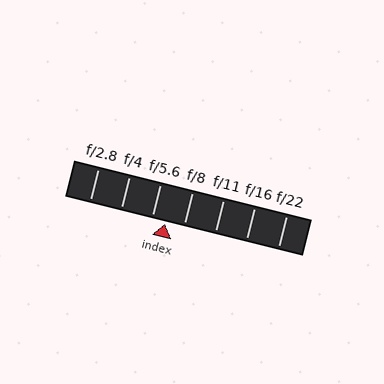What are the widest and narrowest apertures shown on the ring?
The widest aperture shown is f/2.8 and the narrowest is f/22.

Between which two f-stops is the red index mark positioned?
The index mark is between f/5.6 and f/8.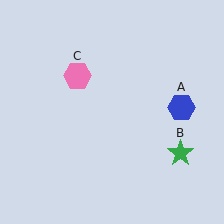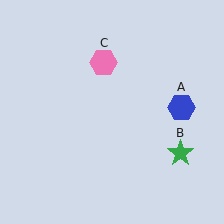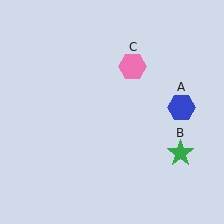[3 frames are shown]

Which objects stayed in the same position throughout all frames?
Blue hexagon (object A) and green star (object B) remained stationary.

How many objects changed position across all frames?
1 object changed position: pink hexagon (object C).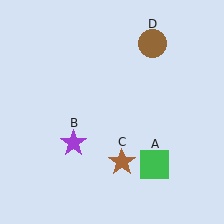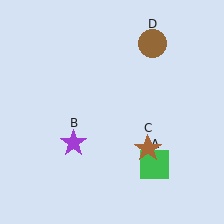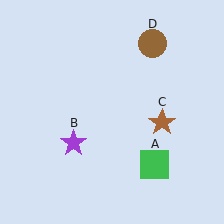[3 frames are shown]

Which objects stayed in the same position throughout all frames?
Green square (object A) and purple star (object B) and brown circle (object D) remained stationary.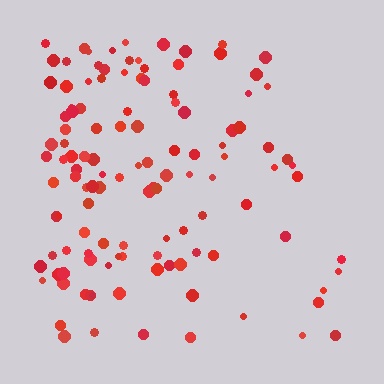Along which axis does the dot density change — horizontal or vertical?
Horizontal.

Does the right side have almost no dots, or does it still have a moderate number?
Still a moderate number, just noticeably fewer than the left.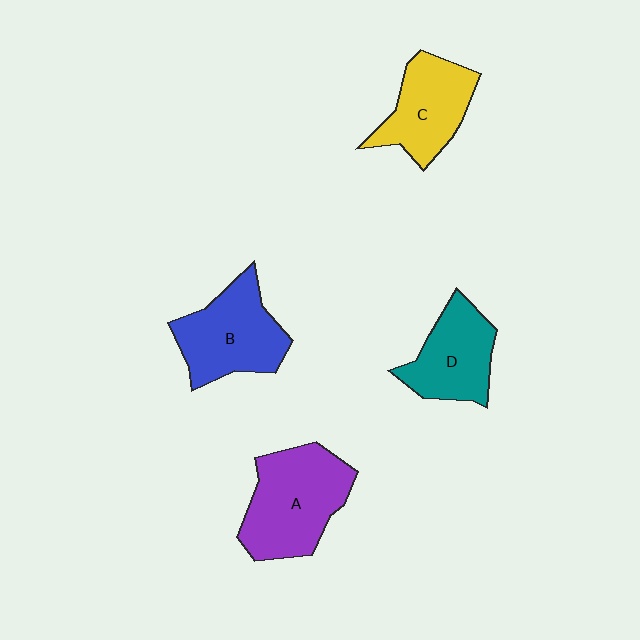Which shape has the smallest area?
Shape D (teal).